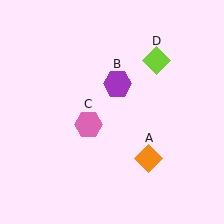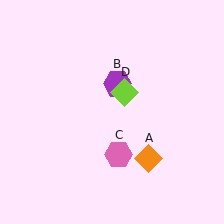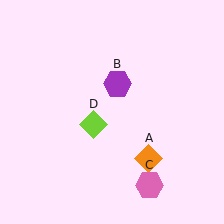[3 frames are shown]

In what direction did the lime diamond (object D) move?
The lime diamond (object D) moved down and to the left.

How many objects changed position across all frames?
2 objects changed position: pink hexagon (object C), lime diamond (object D).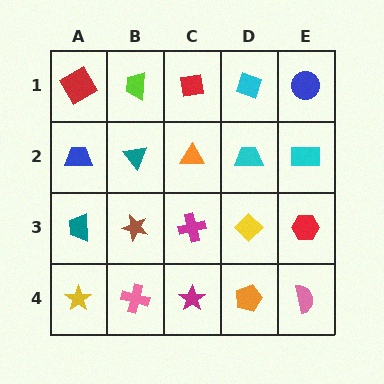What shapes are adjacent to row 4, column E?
A red hexagon (row 3, column E), an orange pentagon (row 4, column D).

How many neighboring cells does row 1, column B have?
3.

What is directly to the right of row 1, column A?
A lime trapezoid.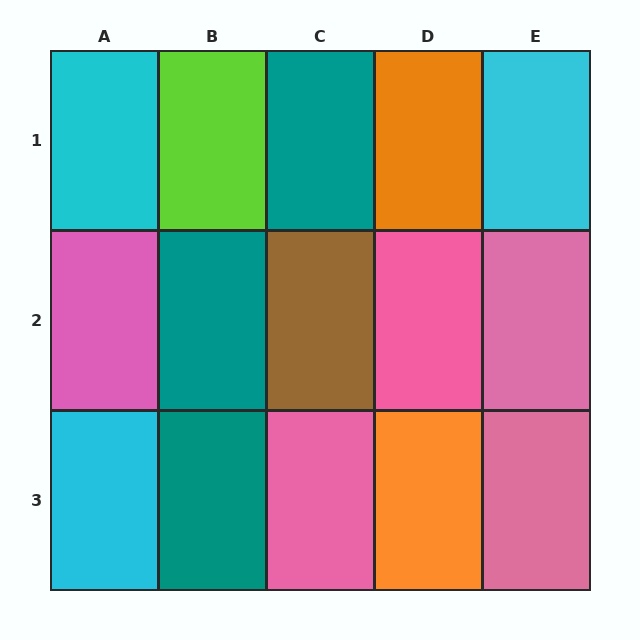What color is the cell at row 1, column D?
Orange.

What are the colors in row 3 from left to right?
Cyan, teal, pink, orange, pink.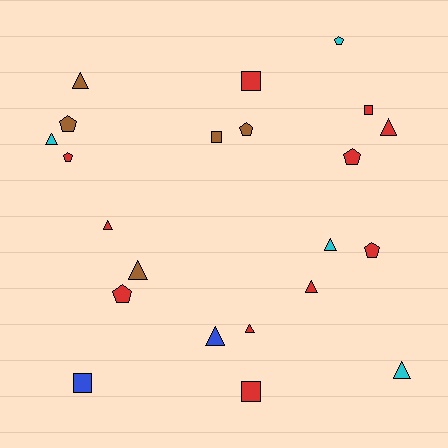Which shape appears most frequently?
Triangle, with 10 objects.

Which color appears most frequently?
Red, with 11 objects.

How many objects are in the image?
There are 22 objects.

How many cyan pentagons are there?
There is 1 cyan pentagon.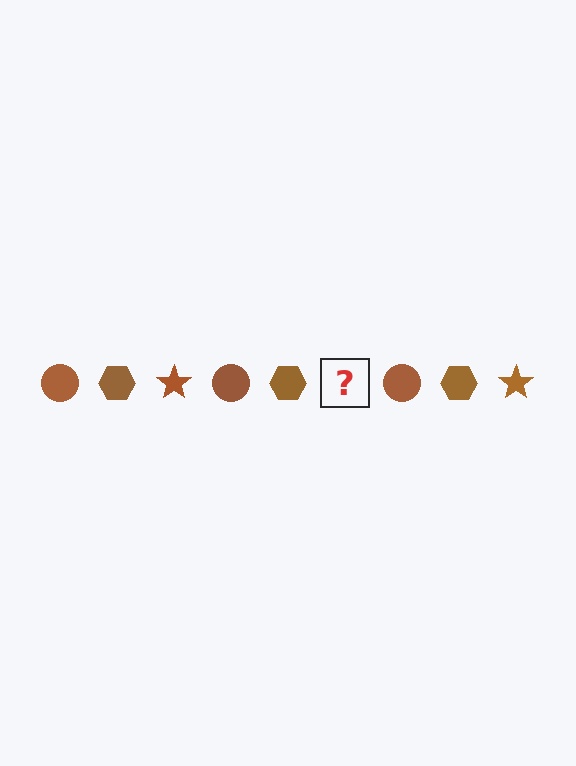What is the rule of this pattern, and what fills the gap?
The rule is that the pattern cycles through circle, hexagon, star shapes in brown. The gap should be filled with a brown star.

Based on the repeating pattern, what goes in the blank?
The blank should be a brown star.